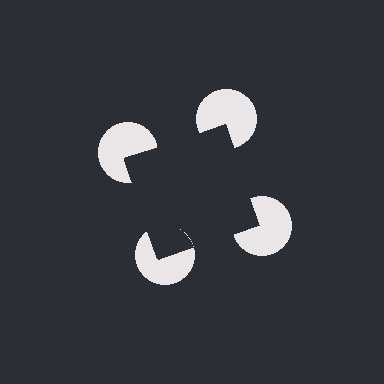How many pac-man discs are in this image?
There are 4 — one at each vertex of the illusory square.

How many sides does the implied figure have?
4 sides.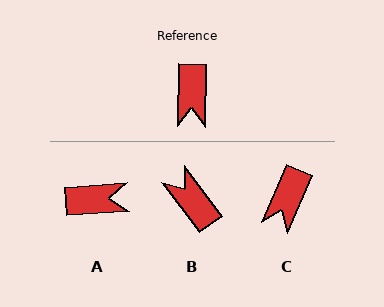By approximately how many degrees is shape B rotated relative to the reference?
Approximately 142 degrees clockwise.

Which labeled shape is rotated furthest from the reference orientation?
B, about 142 degrees away.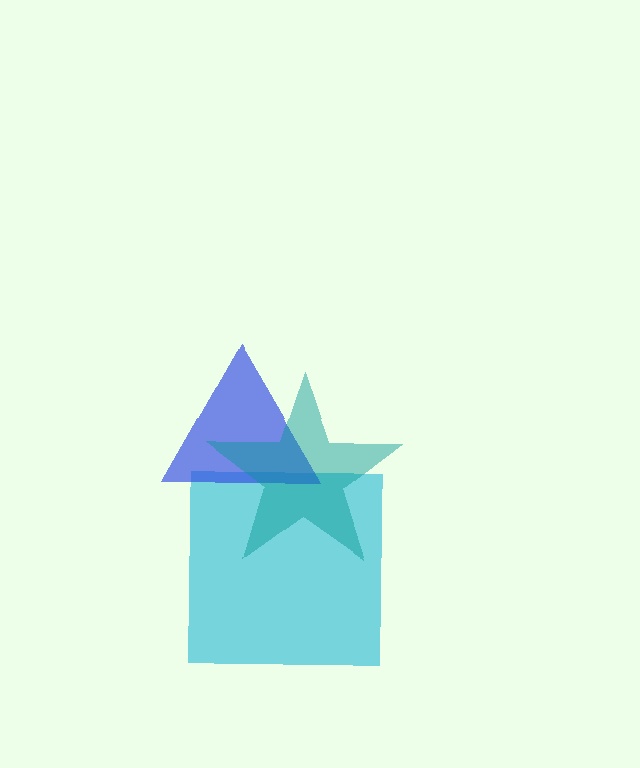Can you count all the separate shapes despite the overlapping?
Yes, there are 3 separate shapes.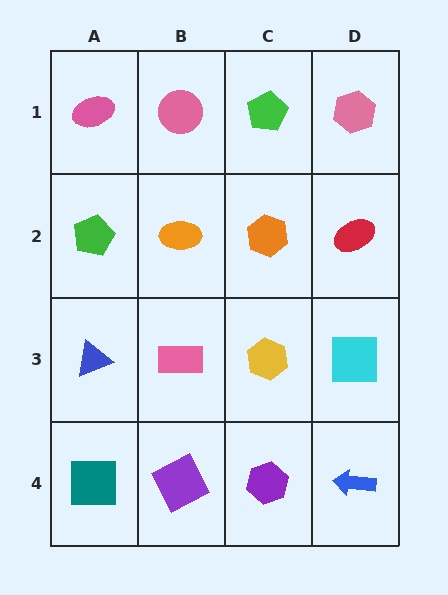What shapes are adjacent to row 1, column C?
An orange hexagon (row 2, column C), a pink circle (row 1, column B), a pink hexagon (row 1, column D).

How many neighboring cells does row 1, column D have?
2.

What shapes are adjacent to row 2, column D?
A pink hexagon (row 1, column D), a cyan square (row 3, column D), an orange hexagon (row 2, column C).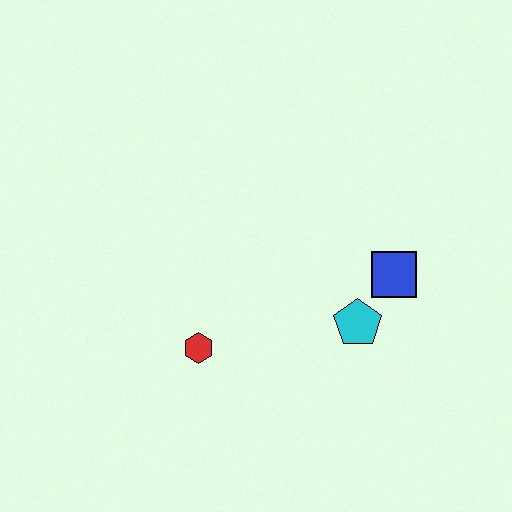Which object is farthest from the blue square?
The red hexagon is farthest from the blue square.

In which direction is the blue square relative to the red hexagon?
The blue square is to the right of the red hexagon.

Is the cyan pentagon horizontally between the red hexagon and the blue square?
Yes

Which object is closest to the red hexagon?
The cyan pentagon is closest to the red hexagon.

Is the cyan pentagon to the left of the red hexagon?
No